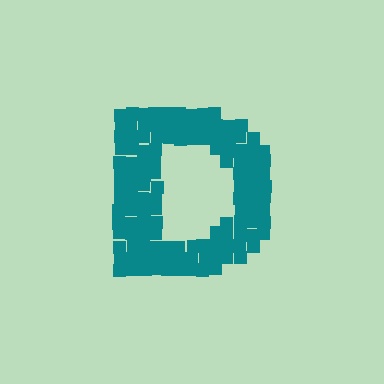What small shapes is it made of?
It is made of small squares.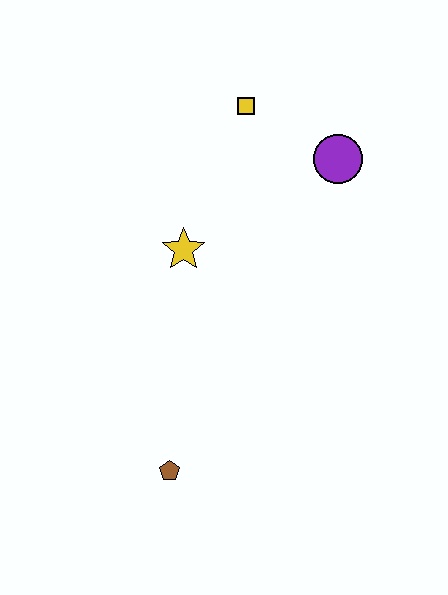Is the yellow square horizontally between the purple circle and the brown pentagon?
Yes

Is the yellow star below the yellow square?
Yes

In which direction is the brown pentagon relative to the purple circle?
The brown pentagon is below the purple circle.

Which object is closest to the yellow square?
The purple circle is closest to the yellow square.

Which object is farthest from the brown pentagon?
The yellow square is farthest from the brown pentagon.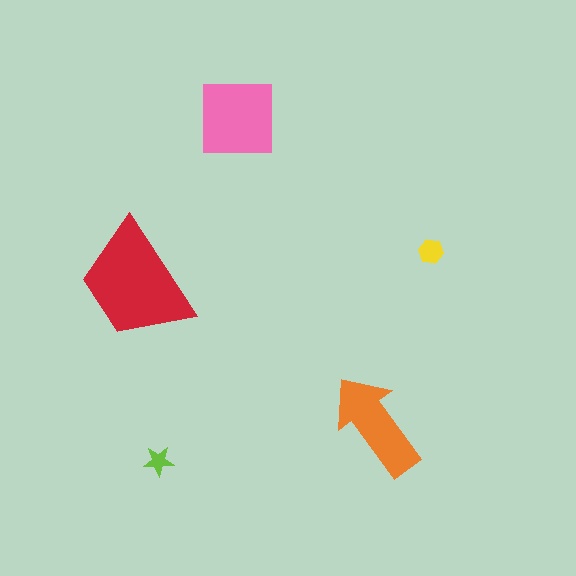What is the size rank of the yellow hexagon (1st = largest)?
4th.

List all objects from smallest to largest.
The lime star, the yellow hexagon, the orange arrow, the pink square, the red trapezoid.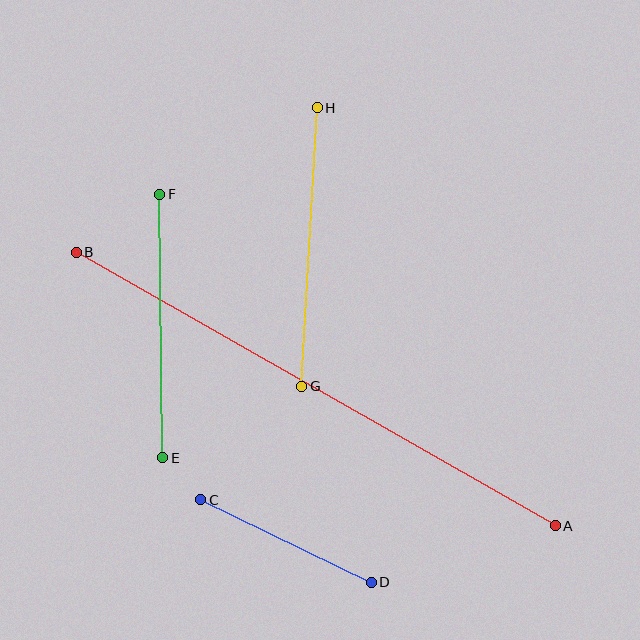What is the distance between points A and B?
The distance is approximately 552 pixels.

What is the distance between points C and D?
The distance is approximately 189 pixels.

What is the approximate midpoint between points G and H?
The midpoint is at approximately (310, 247) pixels.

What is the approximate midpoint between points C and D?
The midpoint is at approximately (286, 541) pixels.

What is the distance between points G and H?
The distance is approximately 279 pixels.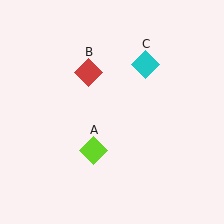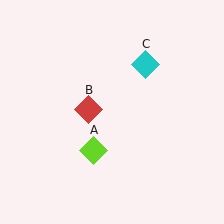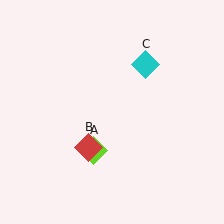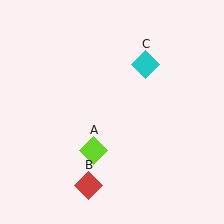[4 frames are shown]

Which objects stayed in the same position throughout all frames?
Lime diamond (object A) and cyan diamond (object C) remained stationary.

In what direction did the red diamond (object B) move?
The red diamond (object B) moved down.